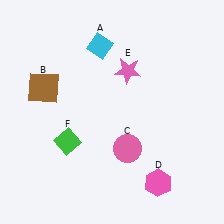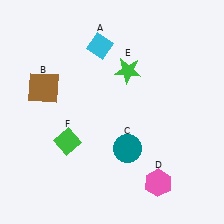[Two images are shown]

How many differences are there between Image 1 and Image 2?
There are 2 differences between the two images.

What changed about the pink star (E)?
In Image 1, E is pink. In Image 2, it changed to green.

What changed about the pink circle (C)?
In Image 1, C is pink. In Image 2, it changed to teal.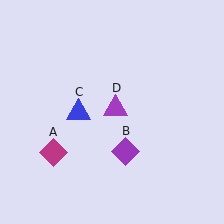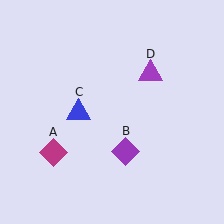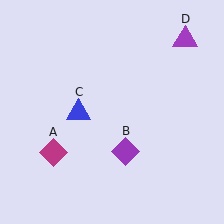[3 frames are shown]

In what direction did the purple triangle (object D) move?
The purple triangle (object D) moved up and to the right.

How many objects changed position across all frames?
1 object changed position: purple triangle (object D).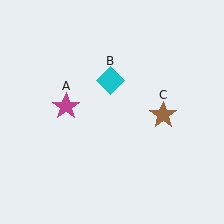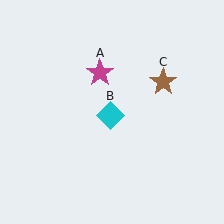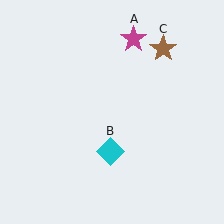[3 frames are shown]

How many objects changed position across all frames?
3 objects changed position: magenta star (object A), cyan diamond (object B), brown star (object C).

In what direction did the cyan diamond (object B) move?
The cyan diamond (object B) moved down.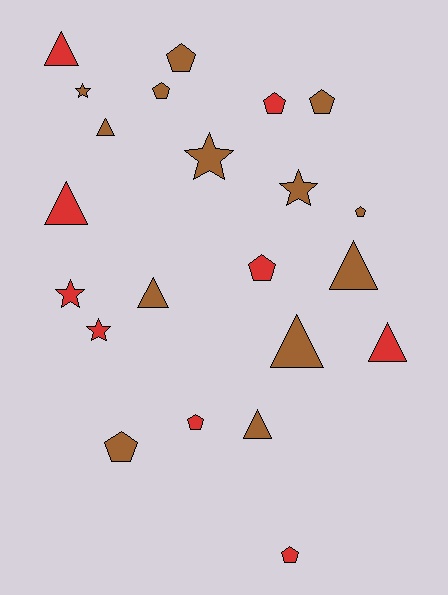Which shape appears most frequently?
Pentagon, with 9 objects.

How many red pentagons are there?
There are 4 red pentagons.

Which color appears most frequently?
Brown, with 13 objects.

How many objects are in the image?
There are 22 objects.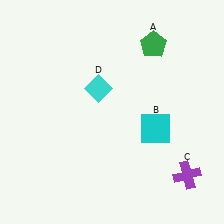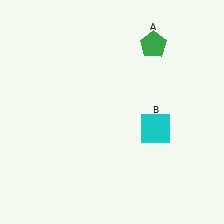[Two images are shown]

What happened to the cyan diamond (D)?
The cyan diamond (D) was removed in Image 2. It was in the top-left area of Image 1.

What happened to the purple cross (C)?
The purple cross (C) was removed in Image 2. It was in the bottom-right area of Image 1.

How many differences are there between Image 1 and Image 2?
There are 2 differences between the two images.